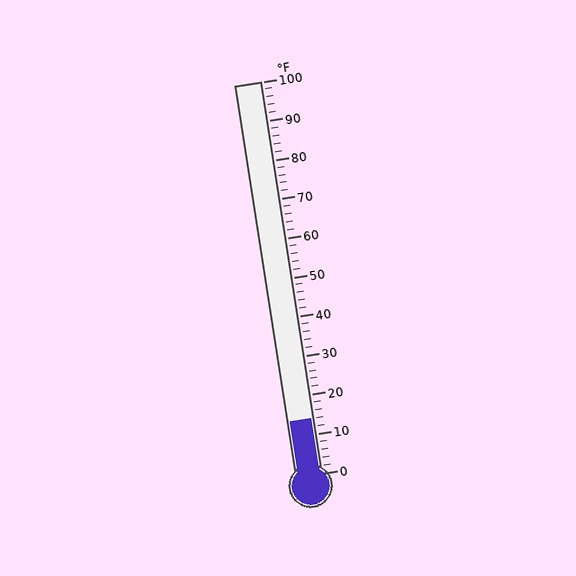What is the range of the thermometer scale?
The thermometer scale ranges from 0°F to 100°F.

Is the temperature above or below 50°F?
The temperature is below 50°F.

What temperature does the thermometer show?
The thermometer shows approximately 14°F.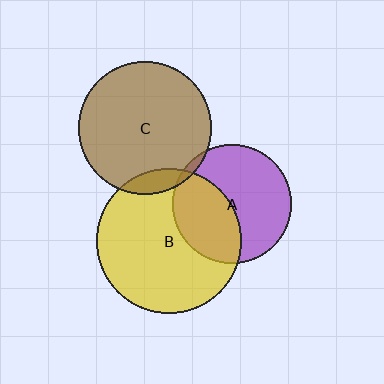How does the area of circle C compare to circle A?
Approximately 1.2 times.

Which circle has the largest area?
Circle B (yellow).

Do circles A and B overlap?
Yes.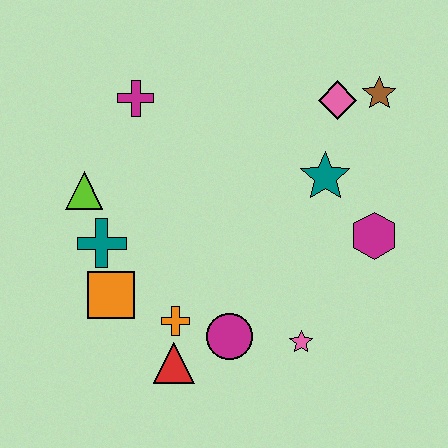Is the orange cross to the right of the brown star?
No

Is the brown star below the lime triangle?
No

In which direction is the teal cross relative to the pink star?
The teal cross is to the left of the pink star.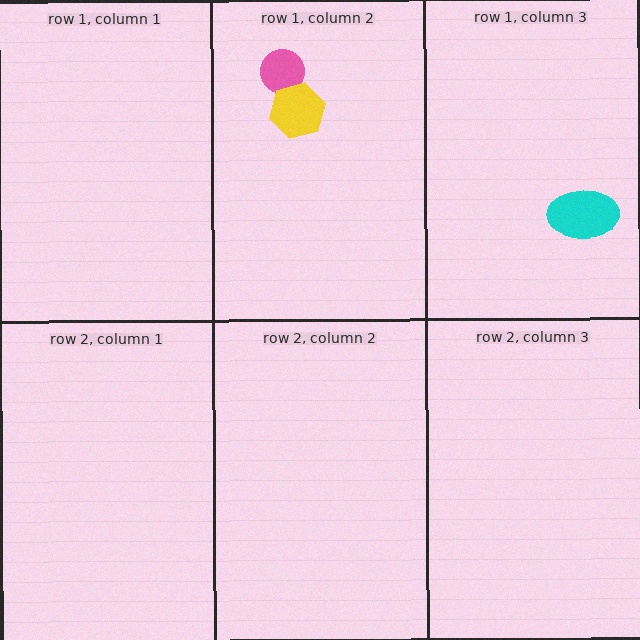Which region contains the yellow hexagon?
The row 1, column 2 region.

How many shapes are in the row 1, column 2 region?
2.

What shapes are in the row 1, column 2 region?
The pink circle, the yellow hexagon.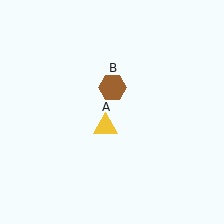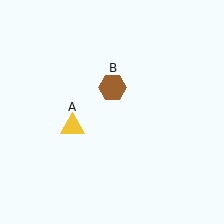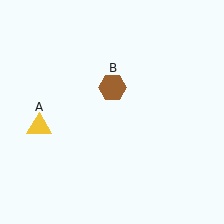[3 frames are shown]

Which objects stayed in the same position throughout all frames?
Brown hexagon (object B) remained stationary.